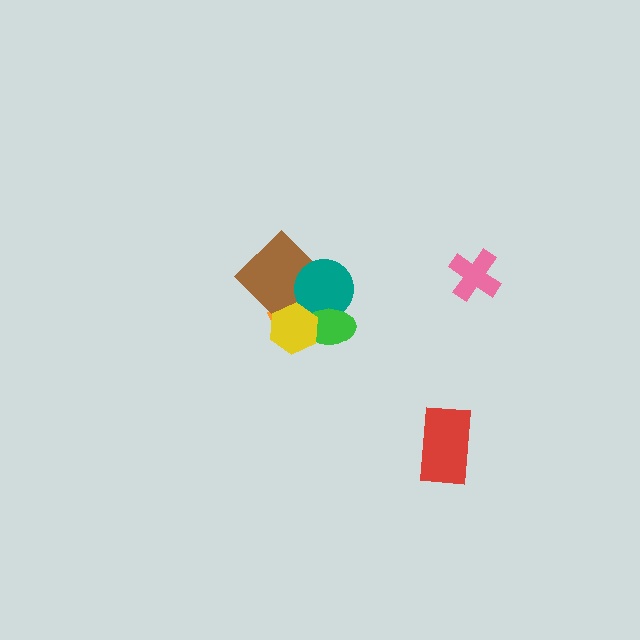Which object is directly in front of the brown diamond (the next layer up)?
The teal circle is directly in front of the brown diamond.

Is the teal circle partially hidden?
Yes, it is partially covered by another shape.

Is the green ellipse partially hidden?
Yes, it is partially covered by another shape.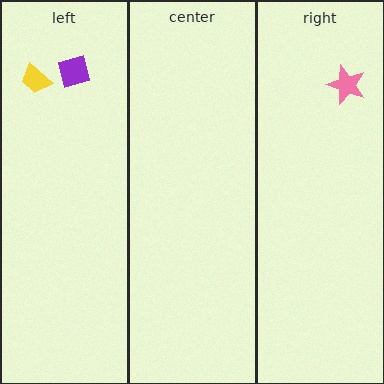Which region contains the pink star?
The right region.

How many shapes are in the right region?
1.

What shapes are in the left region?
The purple square, the yellow trapezoid.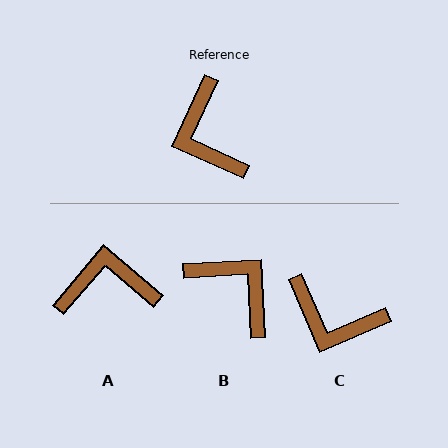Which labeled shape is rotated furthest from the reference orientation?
B, about 152 degrees away.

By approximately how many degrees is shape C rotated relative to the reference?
Approximately 48 degrees counter-clockwise.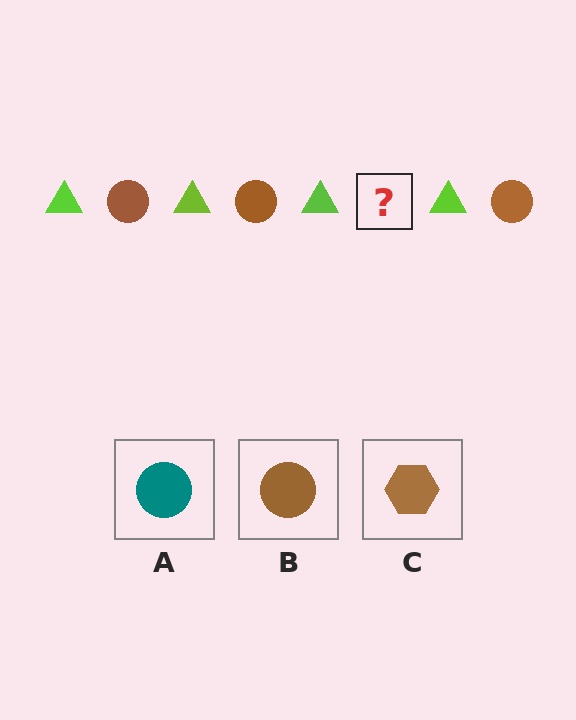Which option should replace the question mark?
Option B.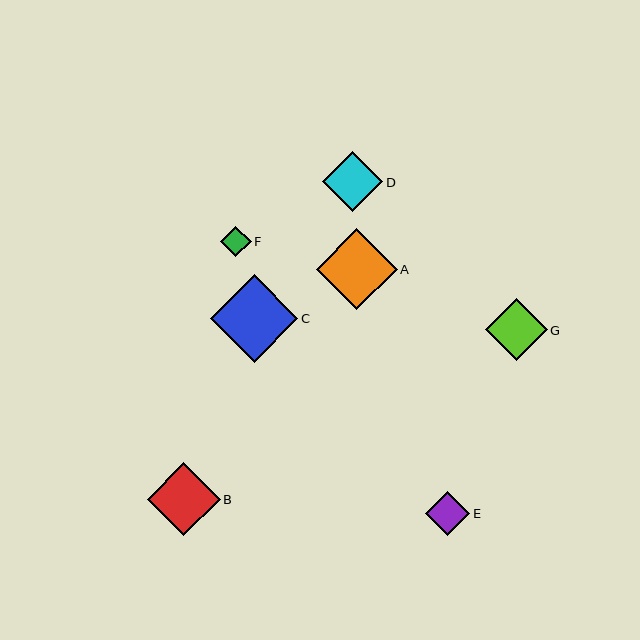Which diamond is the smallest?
Diamond F is the smallest with a size of approximately 30 pixels.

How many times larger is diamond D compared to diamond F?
Diamond D is approximately 2.0 times the size of diamond F.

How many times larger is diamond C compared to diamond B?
Diamond C is approximately 1.2 times the size of diamond B.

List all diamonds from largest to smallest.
From largest to smallest: C, A, B, G, D, E, F.